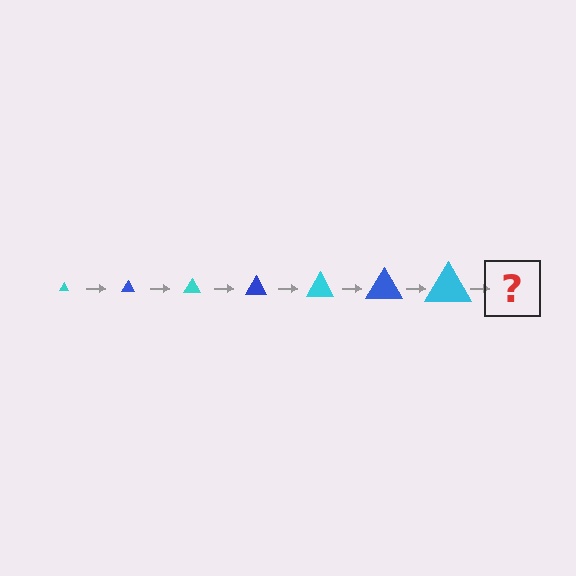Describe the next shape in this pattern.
It should be a blue triangle, larger than the previous one.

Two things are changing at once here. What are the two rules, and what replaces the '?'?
The two rules are that the triangle grows larger each step and the color cycles through cyan and blue. The '?' should be a blue triangle, larger than the previous one.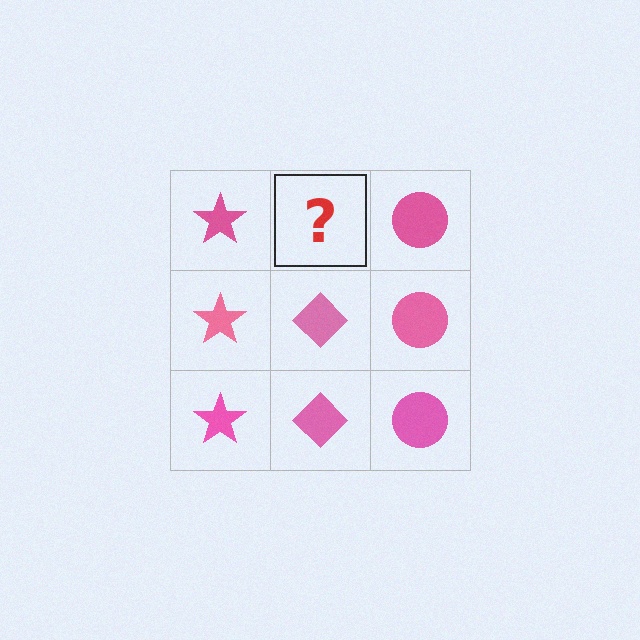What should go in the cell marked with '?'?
The missing cell should contain a pink diamond.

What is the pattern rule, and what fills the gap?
The rule is that each column has a consistent shape. The gap should be filled with a pink diamond.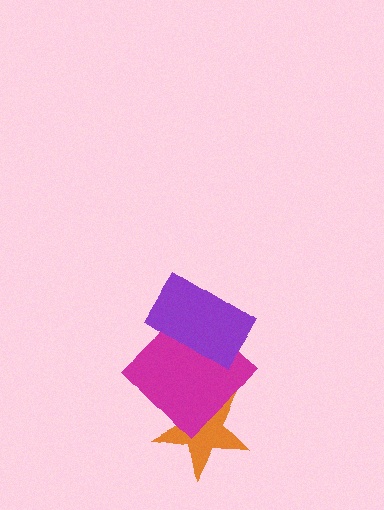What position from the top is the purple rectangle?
The purple rectangle is 1st from the top.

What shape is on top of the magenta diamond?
The purple rectangle is on top of the magenta diamond.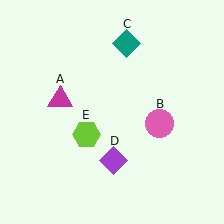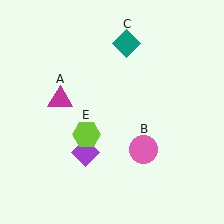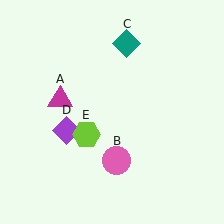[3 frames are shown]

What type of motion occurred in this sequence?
The pink circle (object B), purple diamond (object D) rotated clockwise around the center of the scene.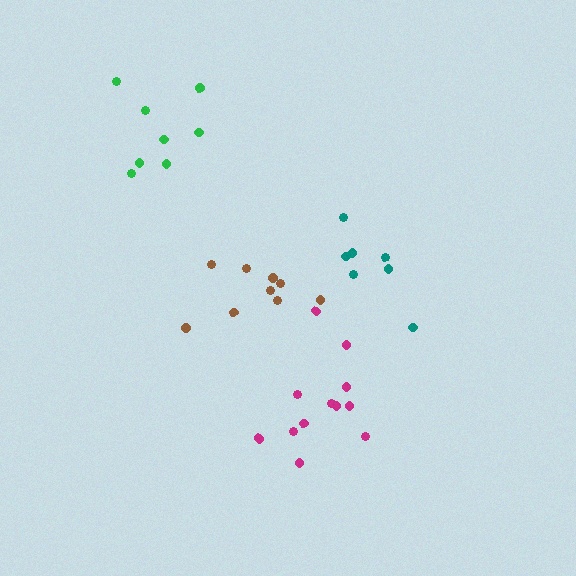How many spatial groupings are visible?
There are 4 spatial groupings.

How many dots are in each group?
Group 1: 8 dots, Group 2: 9 dots, Group 3: 12 dots, Group 4: 7 dots (36 total).